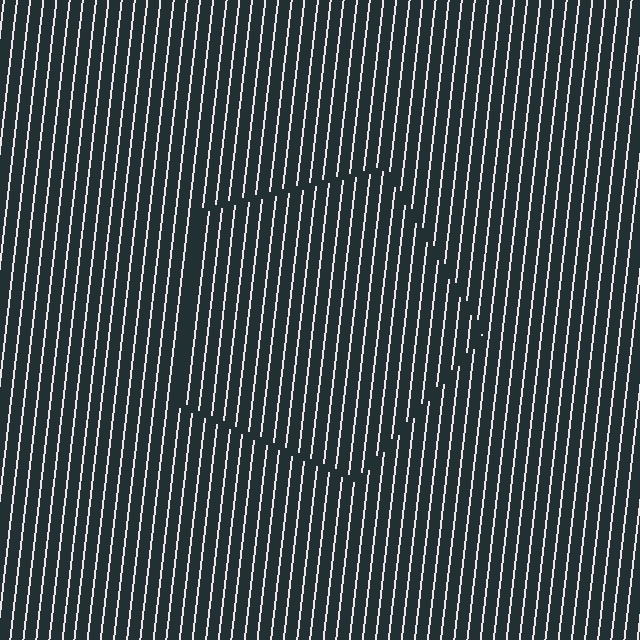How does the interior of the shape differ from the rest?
The interior of the shape contains the same grating, shifted by half a period — the contour is defined by the phase discontinuity where line-ends from the inner and outer gratings abut.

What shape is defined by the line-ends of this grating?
An illusory pentagon. The interior of the shape contains the same grating, shifted by half a period — the contour is defined by the phase discontinuity where line-ends from the inner and outer gratings abut.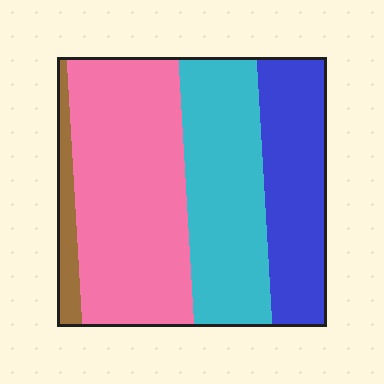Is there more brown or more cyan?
Cyan.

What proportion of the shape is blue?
Blue covers 23% of the shape.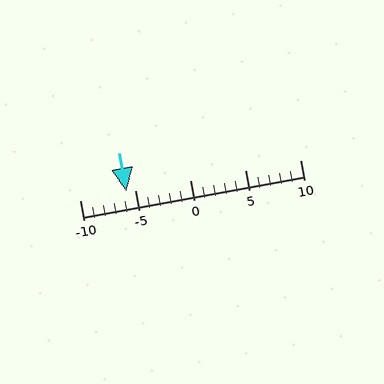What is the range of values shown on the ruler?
The ruler shows values from -10 to 10.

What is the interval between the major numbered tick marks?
The major tick marks are spaced 5 units apart.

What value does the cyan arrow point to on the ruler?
The cyan arrow points to approximately -6.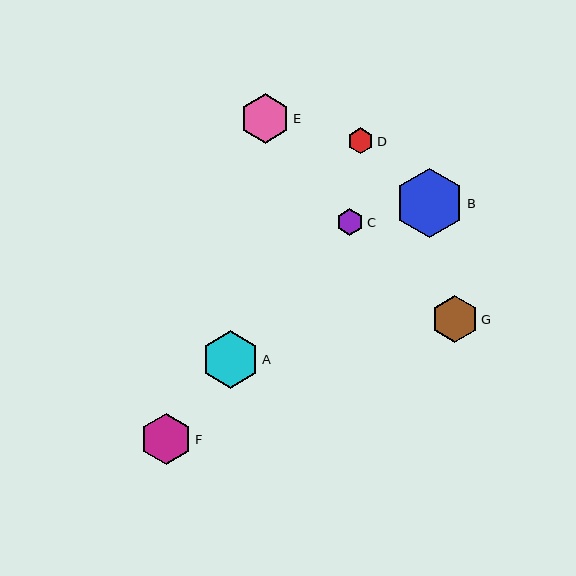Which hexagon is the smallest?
Hexagon D is the smallest with a size of approximately 26 pixels.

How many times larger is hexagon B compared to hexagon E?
Hexagon B is approximately 1.4 times the size of hexagon E.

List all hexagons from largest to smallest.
From largest to smallest: B, A, F, E, G, C, D.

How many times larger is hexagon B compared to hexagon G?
Hexagon B is approximately 1.5 times the size of hexagon G.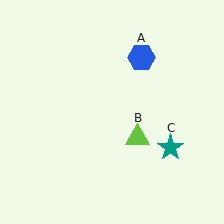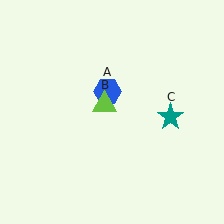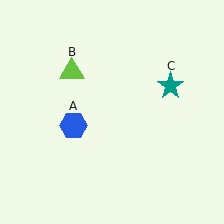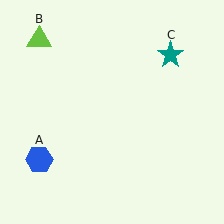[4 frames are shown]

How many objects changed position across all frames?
3 objects changed position: blue hexagon (object A), lime triangle (object B), teal star (object C).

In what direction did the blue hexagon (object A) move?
The blue hexagon (object A) moved down and to the left.